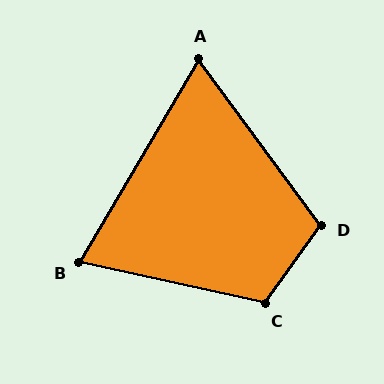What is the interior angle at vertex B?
Approximately 72 degrees (acute).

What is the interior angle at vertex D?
Approximately 108 degrees (obtuse).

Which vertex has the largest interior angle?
C, at approximately 113 degrees.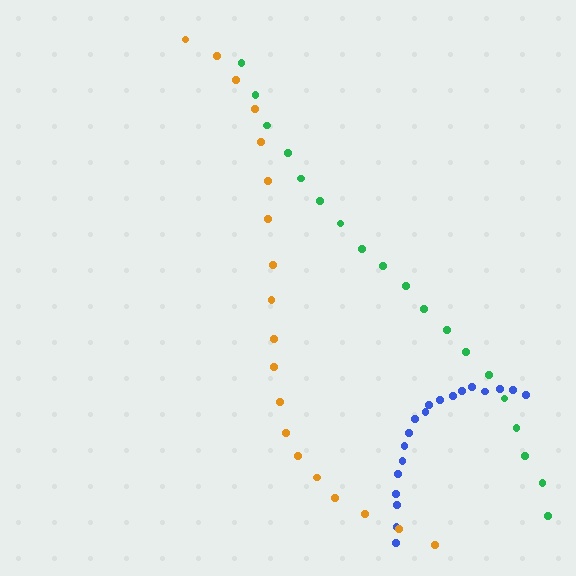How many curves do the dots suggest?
There are 3 distinct paths.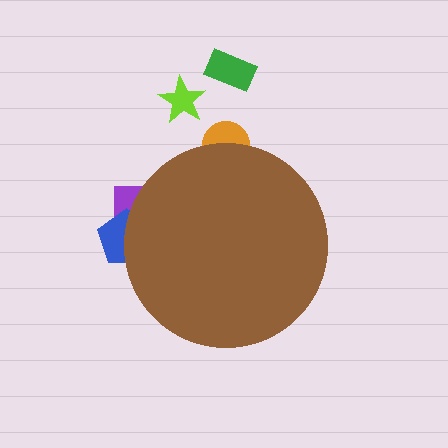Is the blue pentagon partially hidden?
Yes, the blue pentagon is partially hidden behind the brown circle.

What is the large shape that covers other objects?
A brown circle.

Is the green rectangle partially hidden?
No, the green rectangle is fully visible.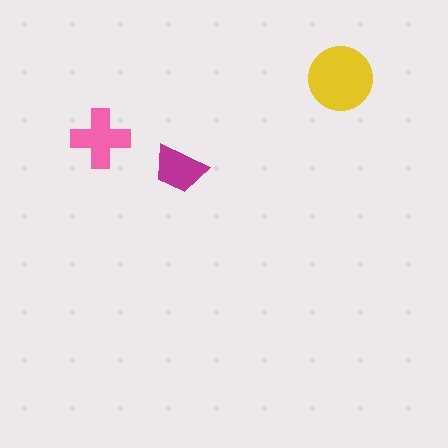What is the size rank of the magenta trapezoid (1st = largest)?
3rd.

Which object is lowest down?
The magenta trapezoid is bottommost.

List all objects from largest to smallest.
The yellow circle, the pink cross, the magenta trapezoid.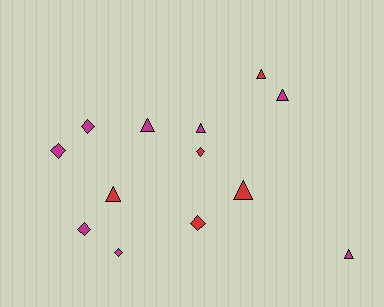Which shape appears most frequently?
Triangle, with 7 objects.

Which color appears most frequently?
Magenta, with 8 objects.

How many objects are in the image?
There are 13 objects.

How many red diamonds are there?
There are 2 red diamonds.